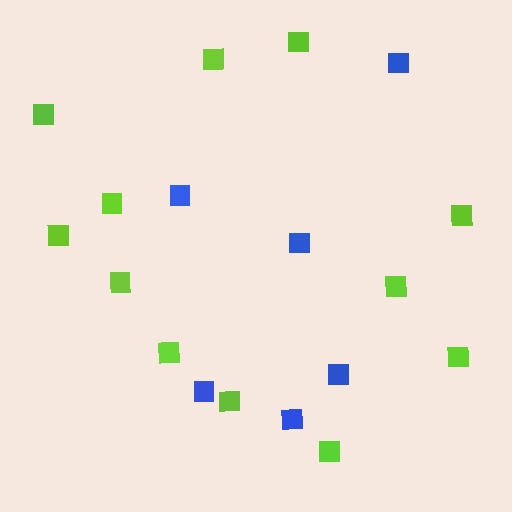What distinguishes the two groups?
There are 2 groups: one group of blue squares (6) and one group of lime squares (12).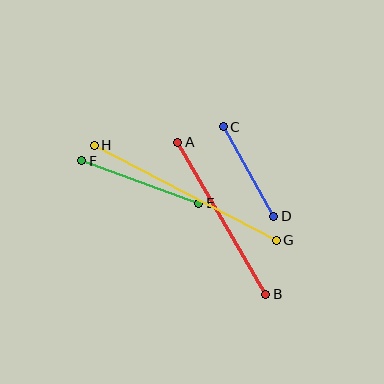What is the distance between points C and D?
The distance is approximately 103 pixels.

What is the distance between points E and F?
The distance is approximately 125 pixels.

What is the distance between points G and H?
The distance is approximately 205 pixels.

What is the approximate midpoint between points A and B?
The midpoint is at approximately (222, 218) pixels.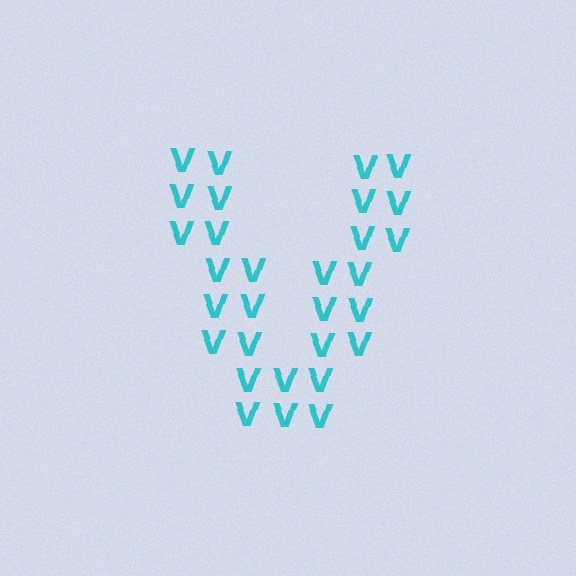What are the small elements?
The small elements are letter V's.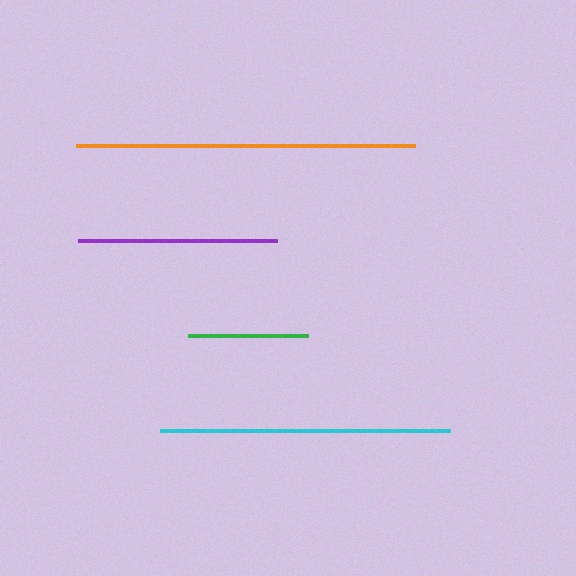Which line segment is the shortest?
The green line is the shortest at approximately 120 pixels.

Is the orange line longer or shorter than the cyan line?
The orange line is longer than the cyan line.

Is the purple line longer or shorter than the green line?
The purple line is longer than the green line.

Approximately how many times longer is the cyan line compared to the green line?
The cyan line is approximately 2.4 times the length of the green line.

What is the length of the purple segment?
The purple segment is approximately 198 pixels long.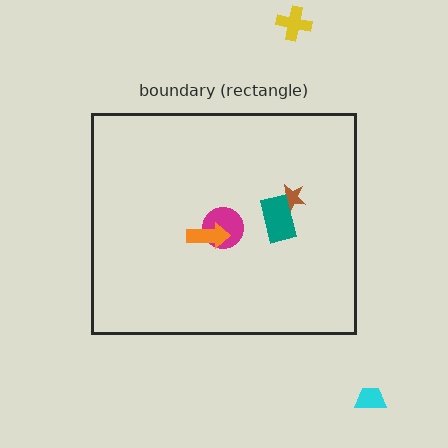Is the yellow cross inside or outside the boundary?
Outside.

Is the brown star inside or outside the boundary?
Inside.